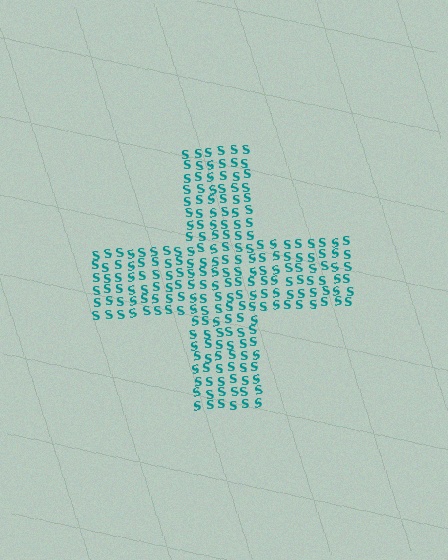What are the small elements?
The small elements are letter S's.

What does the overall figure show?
The overall figure shows a cross.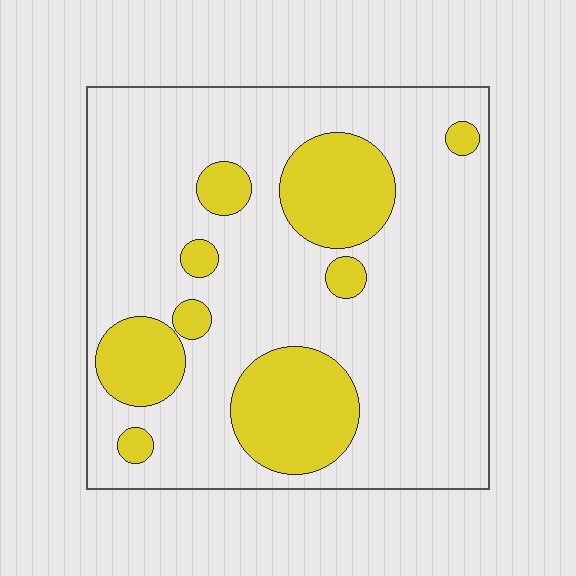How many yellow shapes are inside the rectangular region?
9.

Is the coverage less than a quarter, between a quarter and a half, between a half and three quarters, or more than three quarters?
Less than a quarter.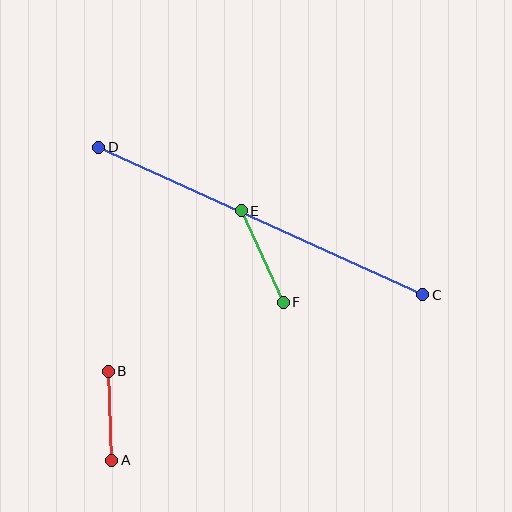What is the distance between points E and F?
The distance is approximately 101 pixels.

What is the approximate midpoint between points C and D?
The midpoint is at approximately (261, 221) pixels.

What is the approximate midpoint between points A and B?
The midpoint is at approximately (110, 416) pixels.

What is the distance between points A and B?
The distance is approximately 89 pixels.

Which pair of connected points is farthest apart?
Points C and D are farthest apart.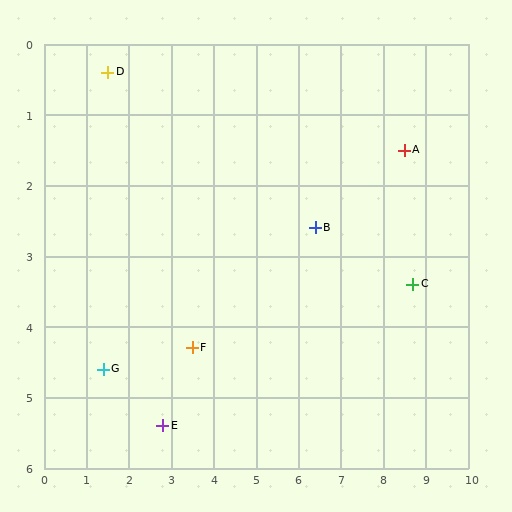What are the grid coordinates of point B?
Point B is at approximately (6.4, 2.6).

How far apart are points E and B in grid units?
Points E and B are about 4.6 grid units apart.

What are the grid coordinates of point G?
Point G is at approximately (1.4, 4.6).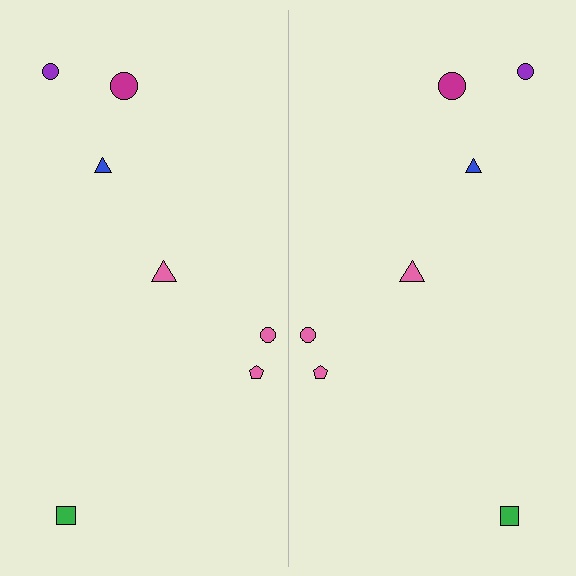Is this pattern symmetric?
Yes, this pattern has bilateral (reflection) symmetry.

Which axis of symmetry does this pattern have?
The pattern has a vertical axis of symmetry running through the center of the image.